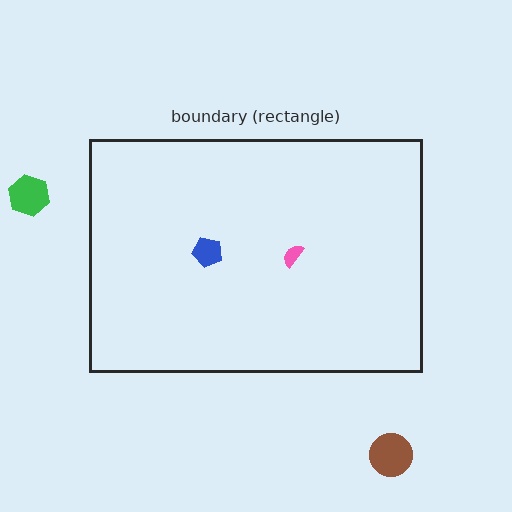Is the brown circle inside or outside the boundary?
Outside.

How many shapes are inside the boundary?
2 inside, 2 outside.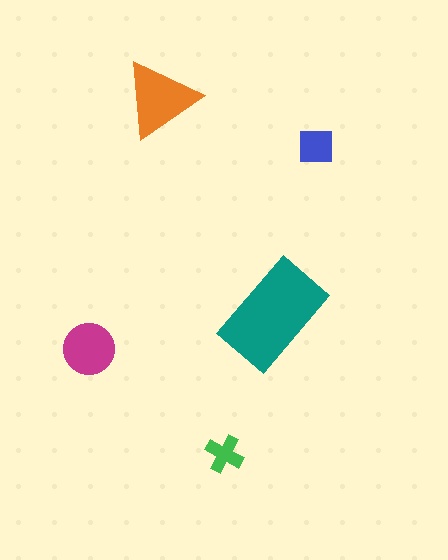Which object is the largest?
The teal rectangle.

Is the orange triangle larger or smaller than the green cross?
Larger.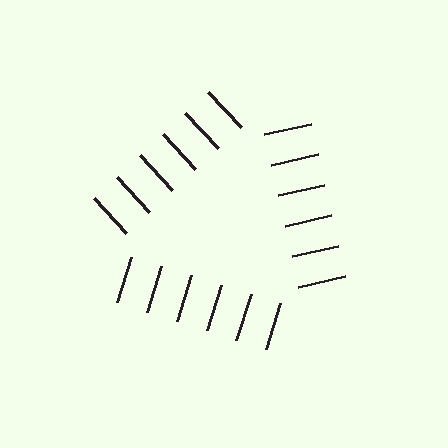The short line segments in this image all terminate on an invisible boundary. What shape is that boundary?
An illusory triangle — the line segments terminate on its edges but no continuous stroke is drawn.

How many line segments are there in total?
18 — 6 along each of the 3 edges.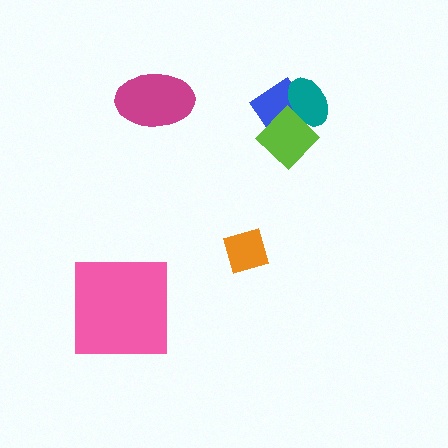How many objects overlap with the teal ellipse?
2 objects overlap with the teal ellipse.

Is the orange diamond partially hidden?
No, no other shape covers it.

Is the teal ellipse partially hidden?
Yes, it is partially covered by another shape.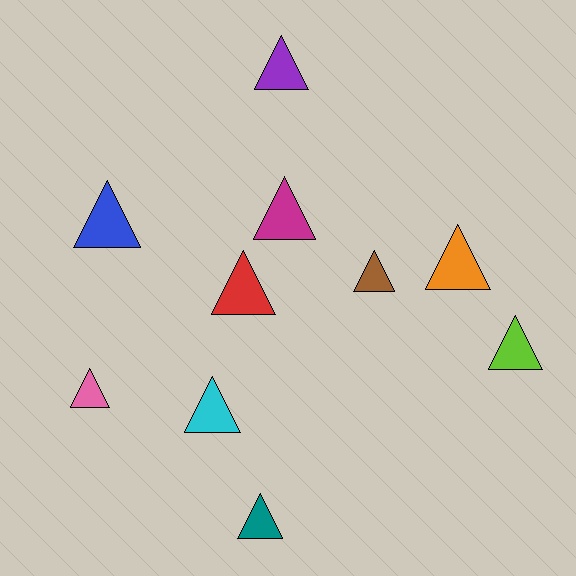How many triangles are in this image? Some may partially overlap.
There are 10 triangles.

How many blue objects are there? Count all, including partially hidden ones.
There is 1 blue object.